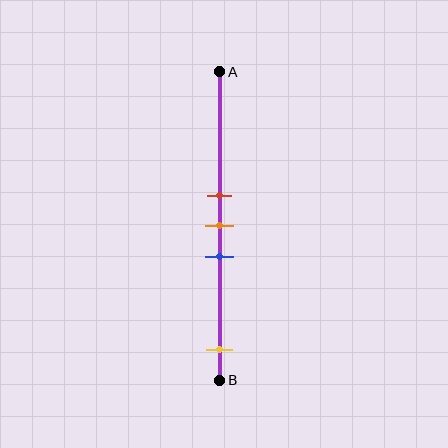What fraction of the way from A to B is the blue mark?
The blue mark is approximately 60% (0.6) of the way from A to B.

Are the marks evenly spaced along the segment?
No, the marks are not evenly spaced.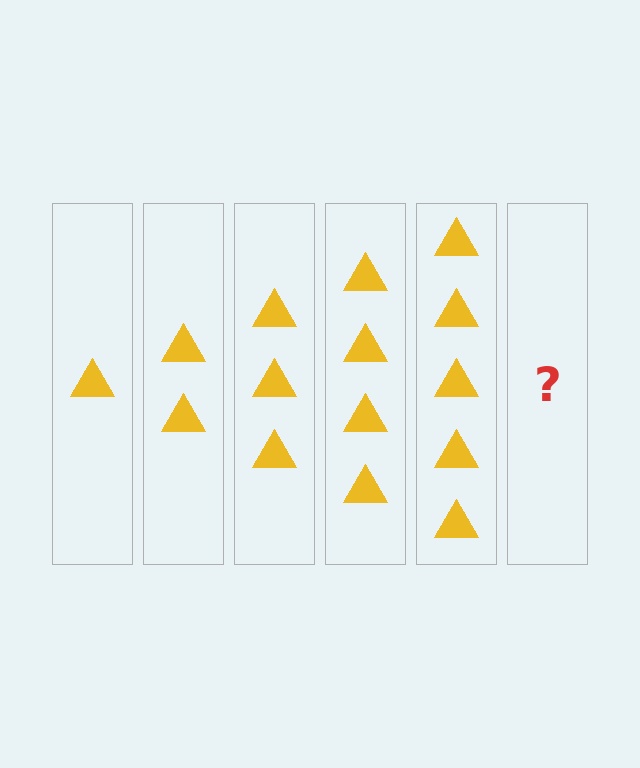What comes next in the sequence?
The next element should be 6 triangles.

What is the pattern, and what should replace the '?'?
The pattern is that each step adds one more triangle. The '?' should be 6 triangles.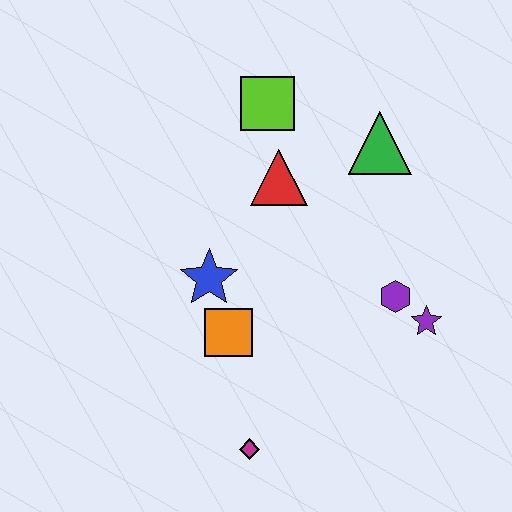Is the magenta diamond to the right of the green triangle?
No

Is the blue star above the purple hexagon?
Yes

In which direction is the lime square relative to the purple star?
The lime square is above the purple star.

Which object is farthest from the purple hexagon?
The lime square is farthest from the purple hexagon.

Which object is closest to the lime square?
The red triangle is closest to the lime square.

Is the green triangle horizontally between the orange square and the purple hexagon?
Yes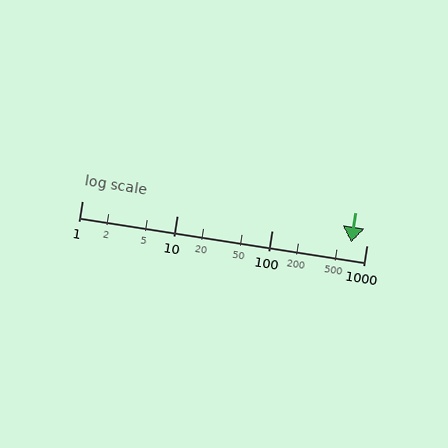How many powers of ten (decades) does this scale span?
The scale spans 3 decades, from 1 to 1000.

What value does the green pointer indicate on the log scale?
The pointer indicates approximately 690.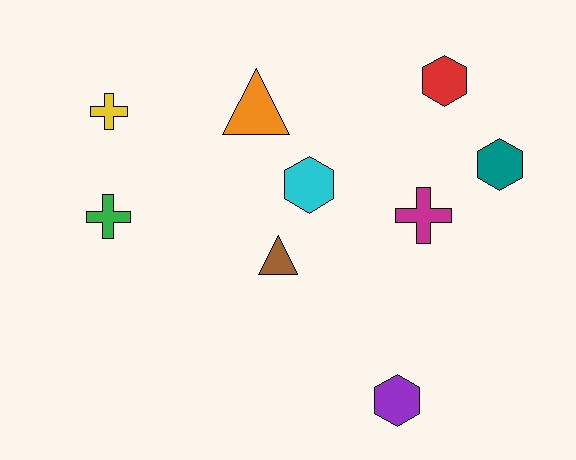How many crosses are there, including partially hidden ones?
There are 3 crosses.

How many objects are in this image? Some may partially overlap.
There are 9 objects.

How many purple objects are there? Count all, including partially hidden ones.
There is 1 purple object.